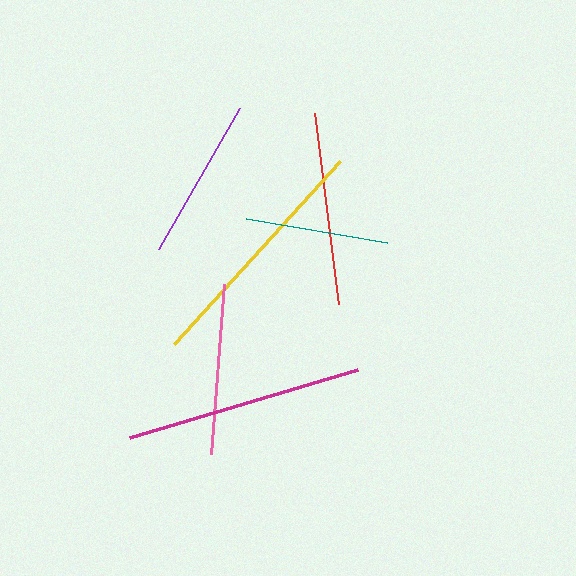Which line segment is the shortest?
The teal line is the shortest at approximately 143 pixels.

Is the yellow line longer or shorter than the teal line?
The yellow line is longer than the teal line.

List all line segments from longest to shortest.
From longest to shortest: yellow, magenta, red, pink, purple, teal.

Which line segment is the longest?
The yellow line is the longest at approximately 247 pixels.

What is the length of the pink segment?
The pink segment is approximately 171 pixels long.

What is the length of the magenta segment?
The magenta segment is approximately 238 pixels long.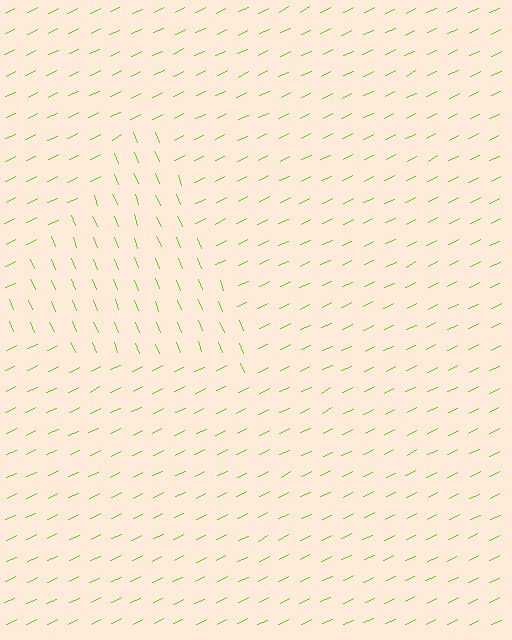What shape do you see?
I see a triangle.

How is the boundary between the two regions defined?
The boundary is defined purely by a change in line orientation (approximately 86 degrees difference). All lines are the same color and thickness.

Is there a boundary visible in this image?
Yes, there is a texture boundary formed by a change in line orientation.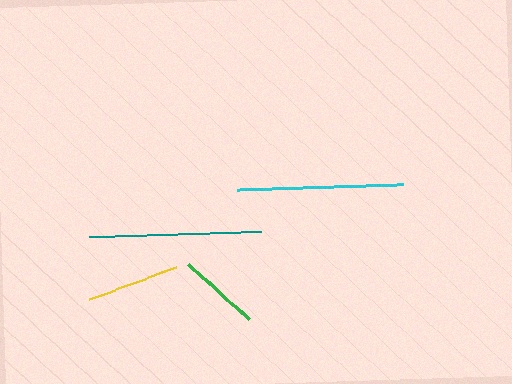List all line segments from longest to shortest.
From longest to shortest: teal, cyan, yellow, green.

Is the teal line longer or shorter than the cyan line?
The teal line is longer than the cyan line.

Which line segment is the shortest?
The green line is the shortest at approximately 82 pixels.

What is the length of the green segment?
The green segment is approximately 82 pixels long.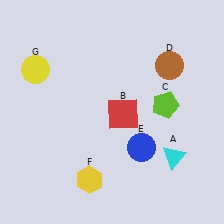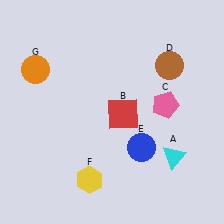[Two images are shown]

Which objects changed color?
C changed from lime to pink. G changed from yellow to orange.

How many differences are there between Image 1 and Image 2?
There are 2 differences between the two images.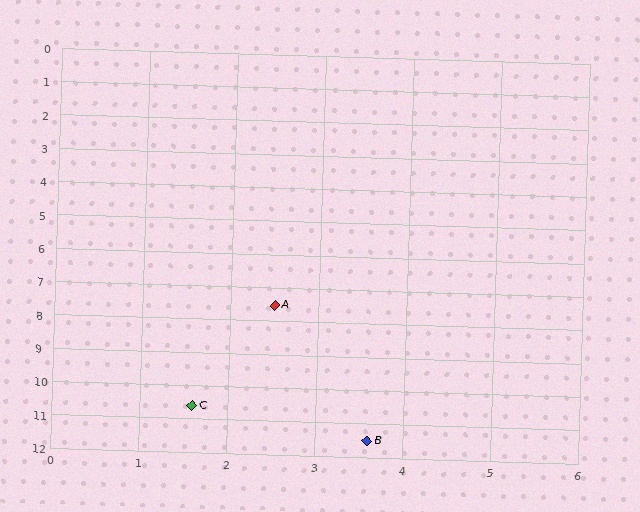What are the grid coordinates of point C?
Point C is at approximately (1.6, 10.6).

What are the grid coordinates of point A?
Point A is at approximately (2.5, 7.5).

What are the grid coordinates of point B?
Point B is at approximately (3.6, 11.5).